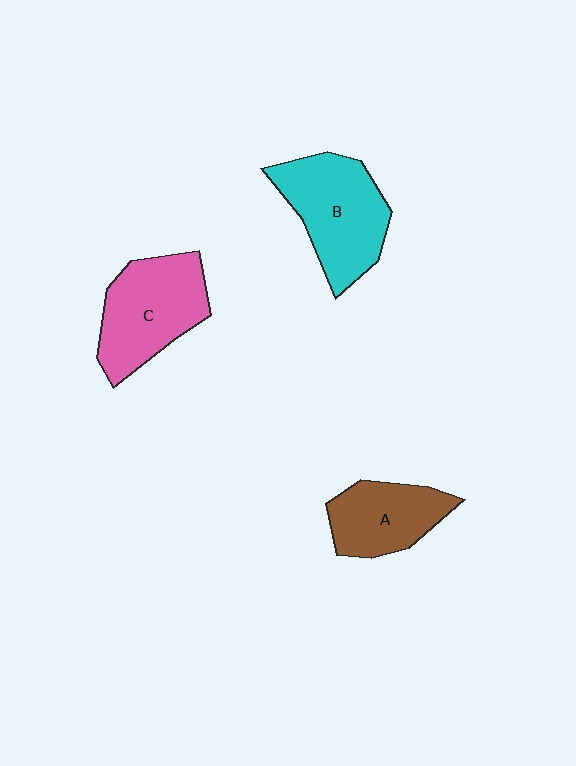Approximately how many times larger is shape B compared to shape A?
Approximately 1.4 times.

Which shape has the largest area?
Shape B (cyan).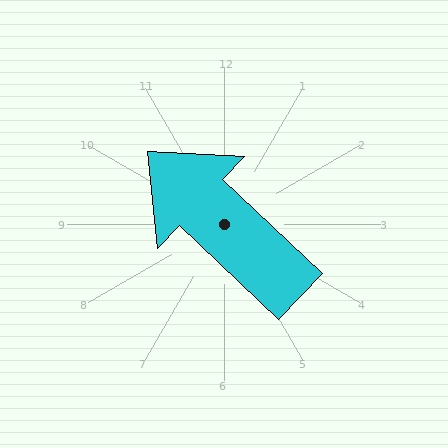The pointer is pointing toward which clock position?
Roughly 10 o'clock.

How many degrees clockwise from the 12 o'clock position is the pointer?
Approximately 313 degrees.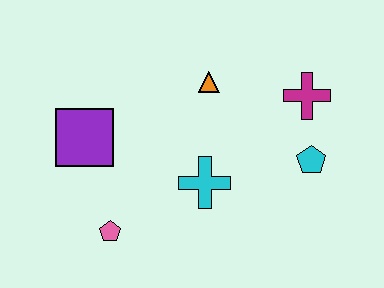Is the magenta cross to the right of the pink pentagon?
Yes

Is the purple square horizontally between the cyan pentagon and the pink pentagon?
No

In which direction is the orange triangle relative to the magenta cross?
The orange triangle is to the left of the magenta cross.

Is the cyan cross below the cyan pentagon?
Yes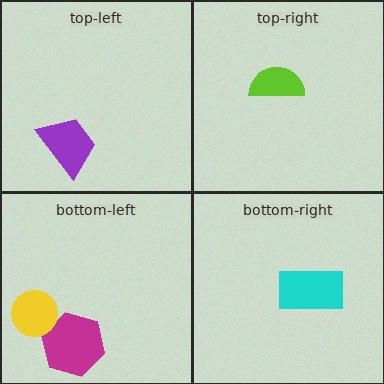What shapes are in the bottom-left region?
The magenta hexagon, the yellow circle.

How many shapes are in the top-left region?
1.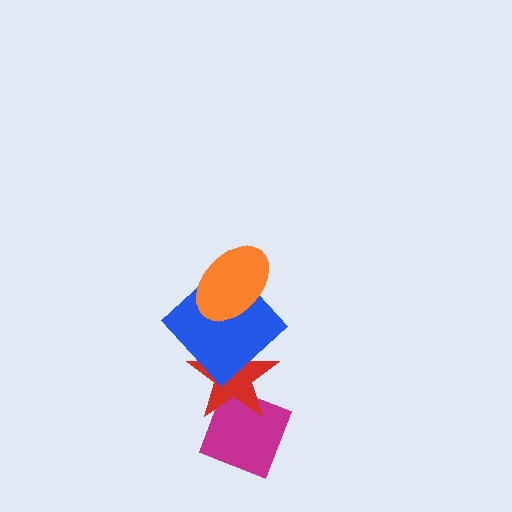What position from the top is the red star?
The red star is 3rd from the top.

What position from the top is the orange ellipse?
The orange ellipse is 1st from the top.